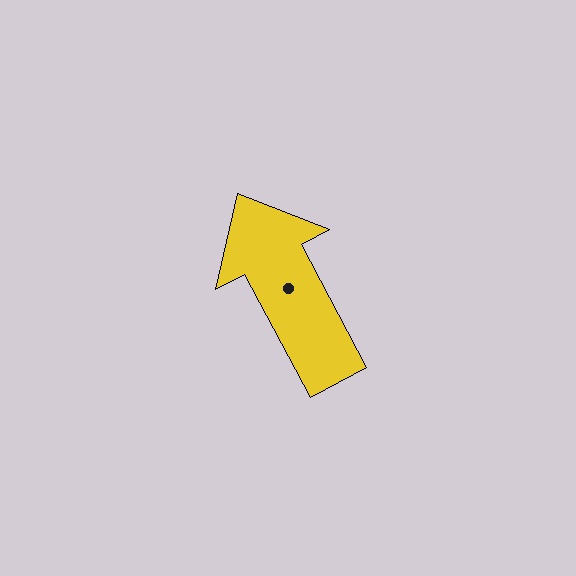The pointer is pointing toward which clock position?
Roughly 11 o'clock.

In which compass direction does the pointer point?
Northwest.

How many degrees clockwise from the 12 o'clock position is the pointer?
Approximately 332 degrees.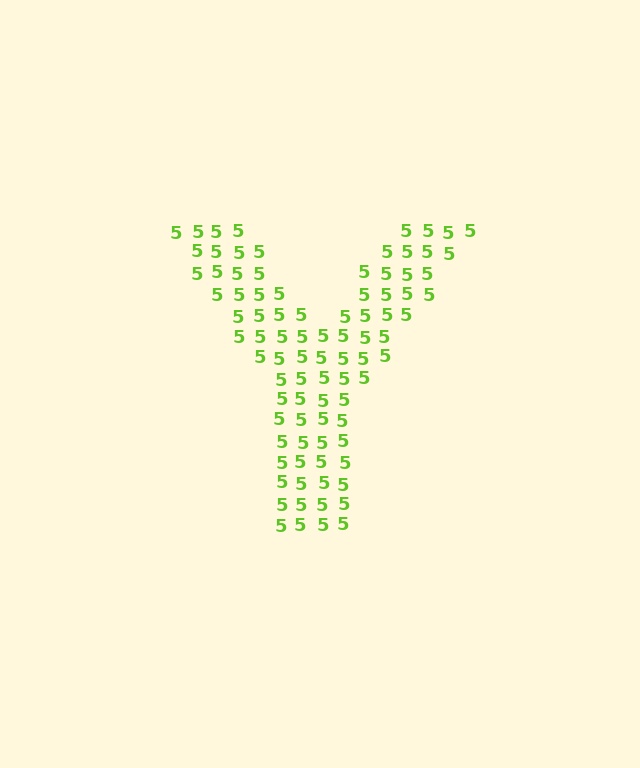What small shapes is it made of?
It is made of small digit 5's.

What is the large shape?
The large shape is the letter Y.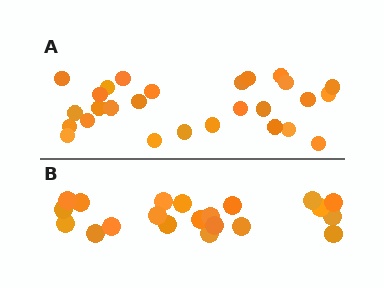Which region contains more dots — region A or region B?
Region A (the top region) has more dots.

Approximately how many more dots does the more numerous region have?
Region A has about 6 more dots than region B.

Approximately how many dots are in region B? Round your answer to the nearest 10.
About 20 dots. (The exact count is 21, which rounds to 20.)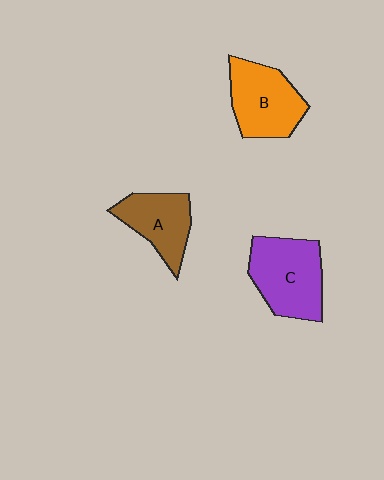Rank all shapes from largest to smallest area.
From largest to smallest: C (purple), B (orange), A (brown).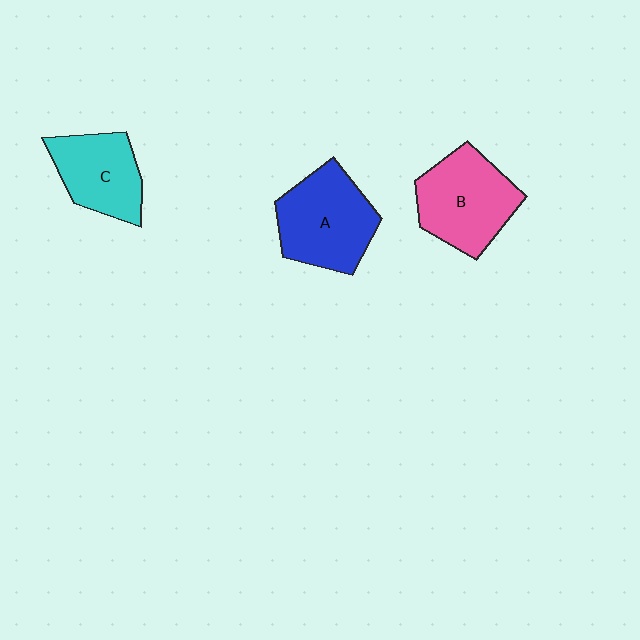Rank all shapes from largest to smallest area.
From largest to smallest: A (blue), B (pink), C (cyan).